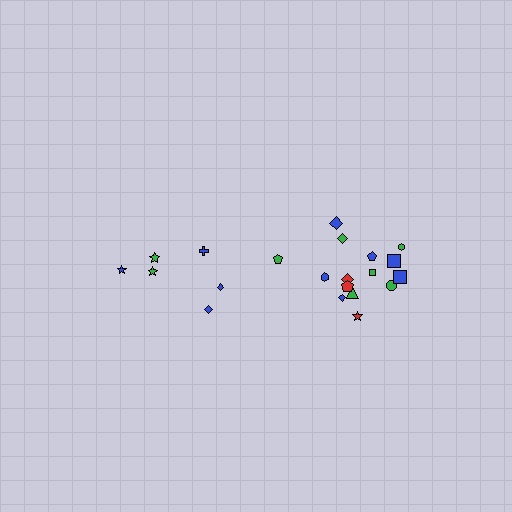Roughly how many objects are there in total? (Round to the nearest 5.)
Roughly 20 objects in total.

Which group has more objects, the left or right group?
The right group.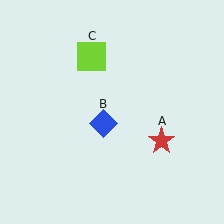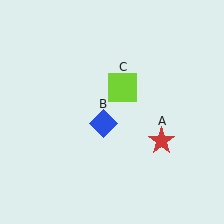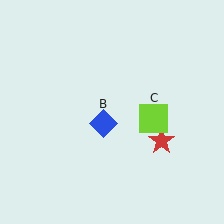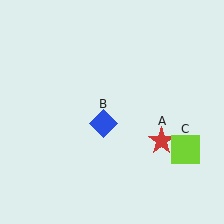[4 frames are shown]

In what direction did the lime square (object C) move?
The lime square (object C) moved down and to the right.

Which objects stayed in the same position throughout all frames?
Red star (object A) and blue diamond (object B) remained stationary.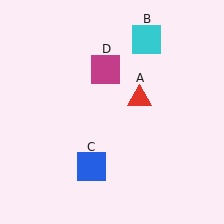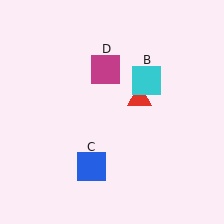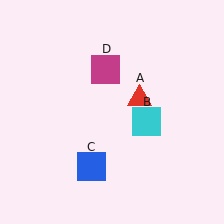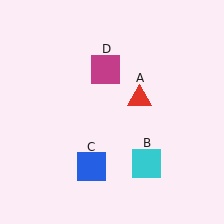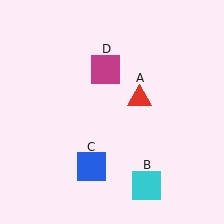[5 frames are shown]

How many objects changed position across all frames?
1 object changed position: cyan square (object B).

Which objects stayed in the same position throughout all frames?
Red triangle (object A) and blue square (object C) and magenta square (object D) remained stationary.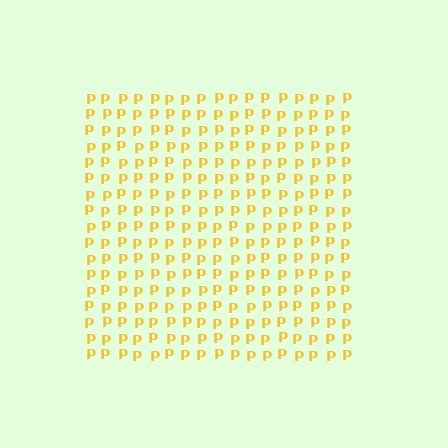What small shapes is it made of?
It is made of small letter P's.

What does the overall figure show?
The overall figure shows a square.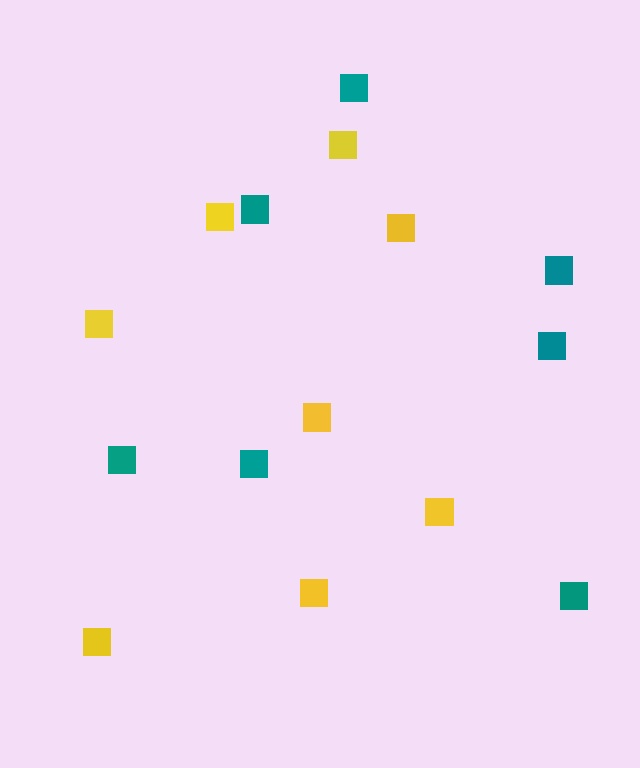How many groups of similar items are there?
There are 2 groups: one group of teal squares (7) and one group of yellow squares (8).